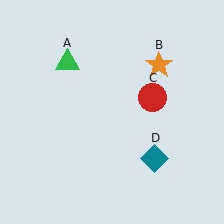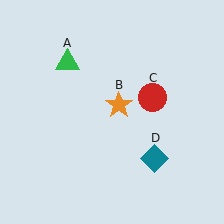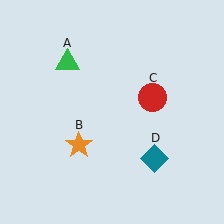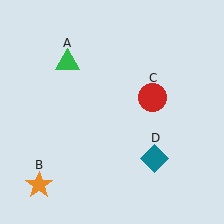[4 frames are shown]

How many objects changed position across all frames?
1 object changed position: orange star (object B).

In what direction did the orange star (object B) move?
The orange star (object B) moved down and to the left.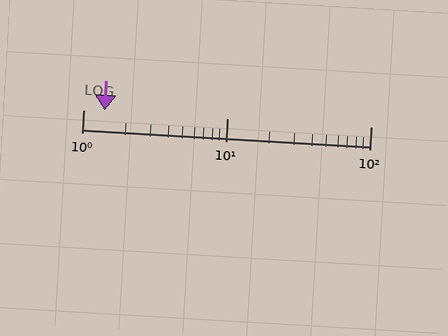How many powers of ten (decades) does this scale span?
The scale spans 2 decades, from 1 to 100.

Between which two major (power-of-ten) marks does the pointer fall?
The pointer is between 1 and 10.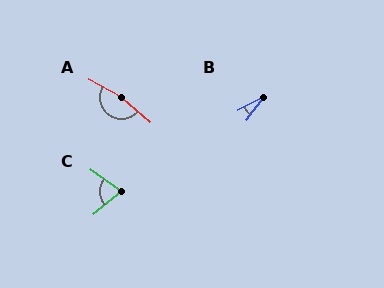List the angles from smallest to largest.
B (25°), C (74°), A (167°).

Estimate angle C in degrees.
Approximately 74 degrees.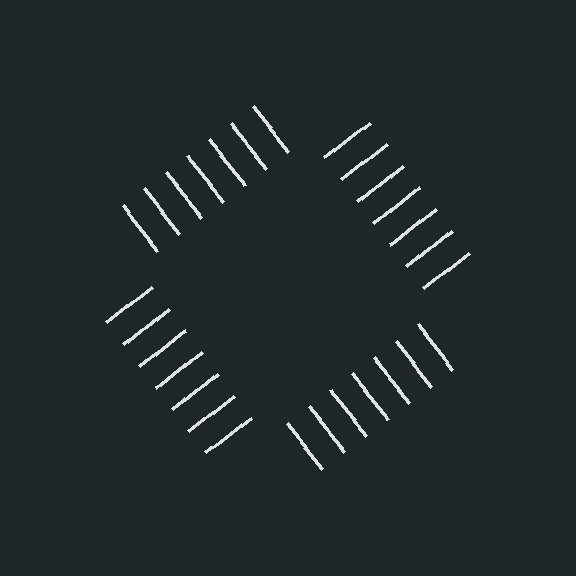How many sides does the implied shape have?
4 sides — the line-ends trace a square.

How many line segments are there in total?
28 — 7 along each of the 4 edges.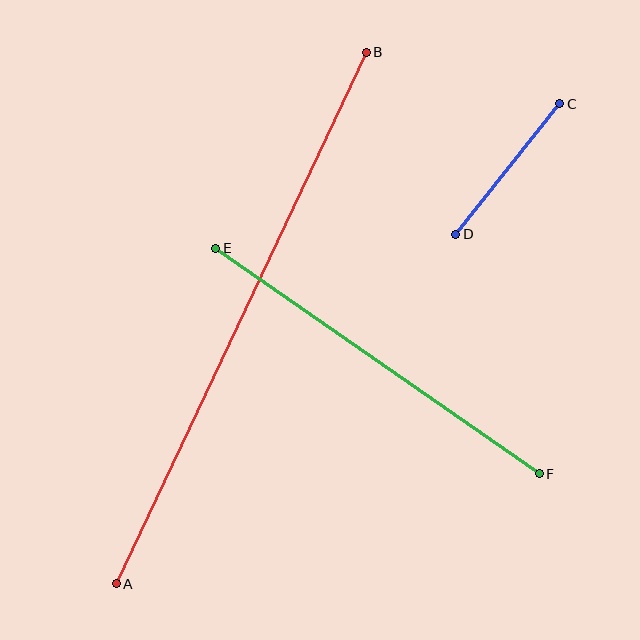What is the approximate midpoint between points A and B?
The midpoint is at approximately (241, 318) pixels.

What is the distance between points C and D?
The distance is approximately 167 pixels.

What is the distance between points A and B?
The distance is approximately 588 pixels.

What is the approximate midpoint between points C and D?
The midpoint is at approximately (508, 169) pixels.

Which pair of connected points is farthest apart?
Points A and B are farthest apart.